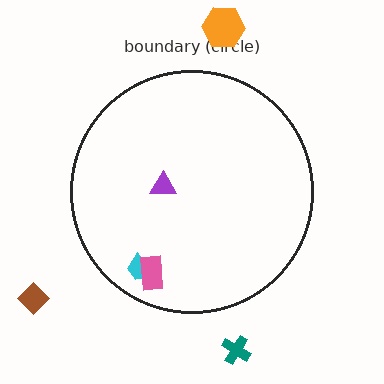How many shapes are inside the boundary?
3 inside, 3 outside.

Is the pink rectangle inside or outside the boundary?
Inside.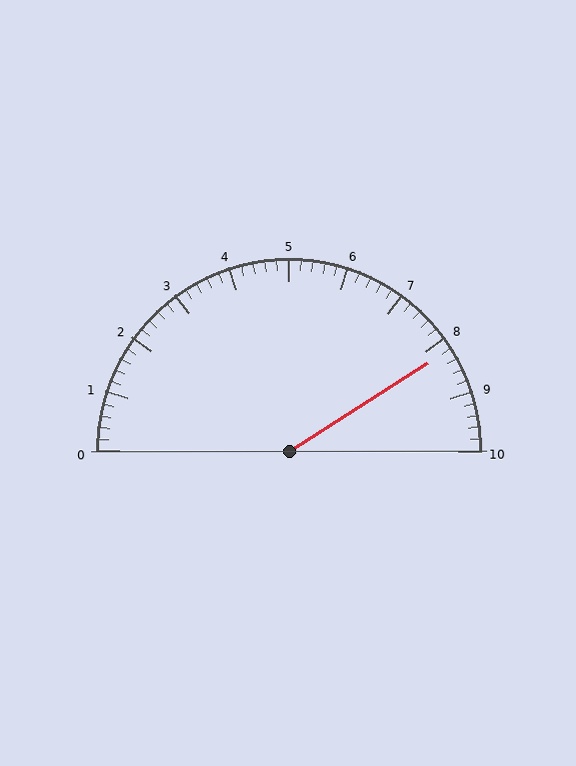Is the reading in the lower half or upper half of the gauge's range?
The reading is in the upper half of the range (0 to 10).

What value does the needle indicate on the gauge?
The needle indicates approximately 8.2.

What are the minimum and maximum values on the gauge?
The gauge ranges from 0 to 10.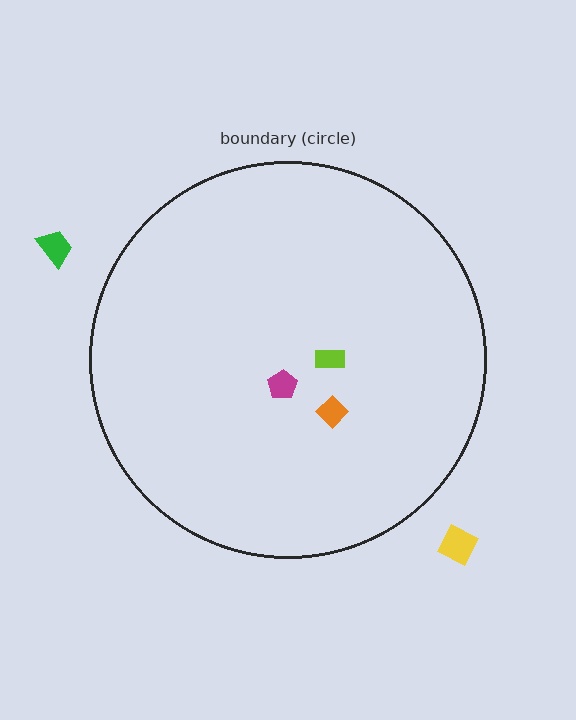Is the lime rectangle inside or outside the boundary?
Inside.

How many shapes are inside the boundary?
3 inside, 2 outside.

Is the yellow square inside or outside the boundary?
Outside.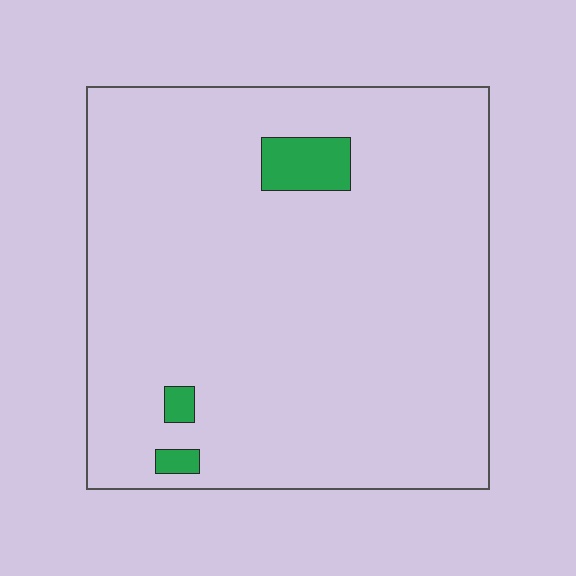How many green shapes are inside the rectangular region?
3.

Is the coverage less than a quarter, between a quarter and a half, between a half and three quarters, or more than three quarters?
Less than a quarter.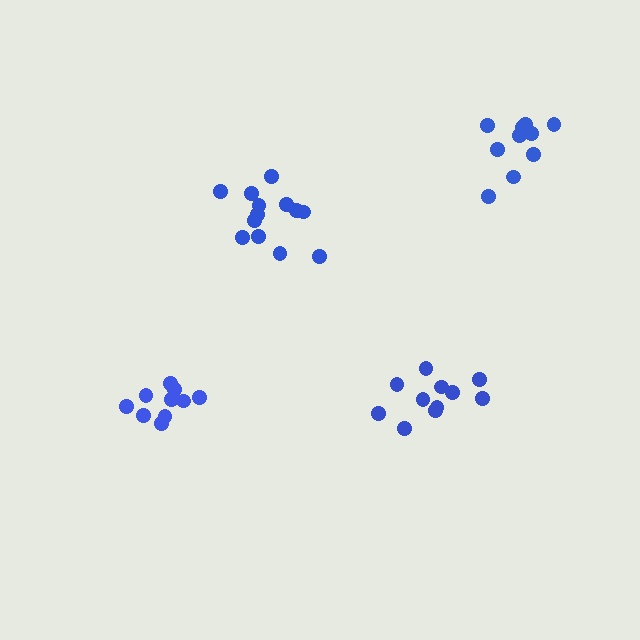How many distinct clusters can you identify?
There are 4 distinct clusters.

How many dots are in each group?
Group 1: 11 dots, Group 2: 10 dots, Group 3: 13 dots, Group 4: 10 dots (44 total).